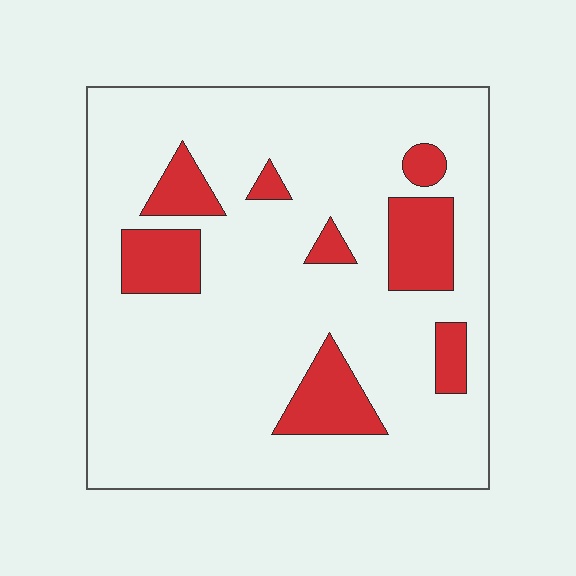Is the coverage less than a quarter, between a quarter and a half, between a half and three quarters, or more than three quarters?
Less than a quarter.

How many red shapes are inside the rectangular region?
8.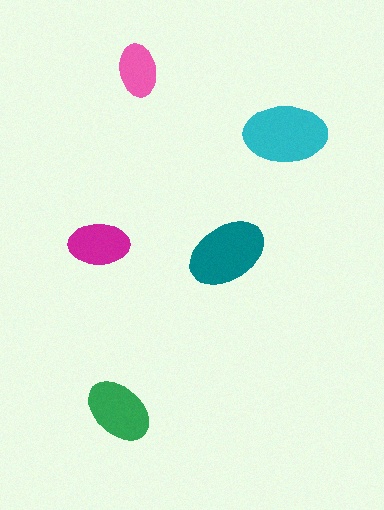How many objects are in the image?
There are 5 objects in the image.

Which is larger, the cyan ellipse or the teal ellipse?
The cyan one.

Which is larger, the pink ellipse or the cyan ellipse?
The cyan one.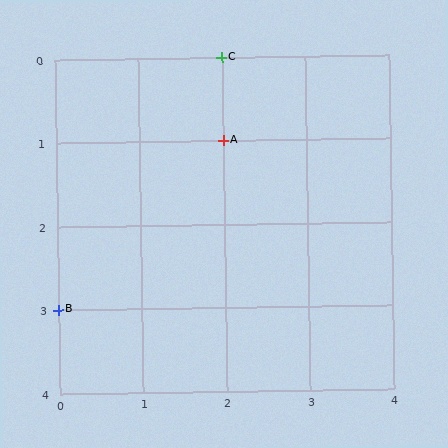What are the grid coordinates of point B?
Point B is at grid coordinates (0, 3).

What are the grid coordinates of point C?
Point C is at grid coordinates (2, 0).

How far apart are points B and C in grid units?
Points B and C are 2 columns and 3 rows apart (about 3.6 grid units diagonally).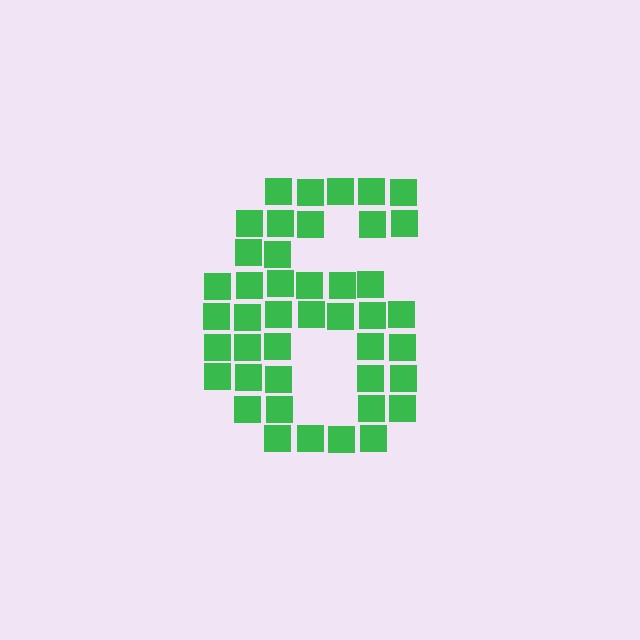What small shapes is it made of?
It is made of small squares.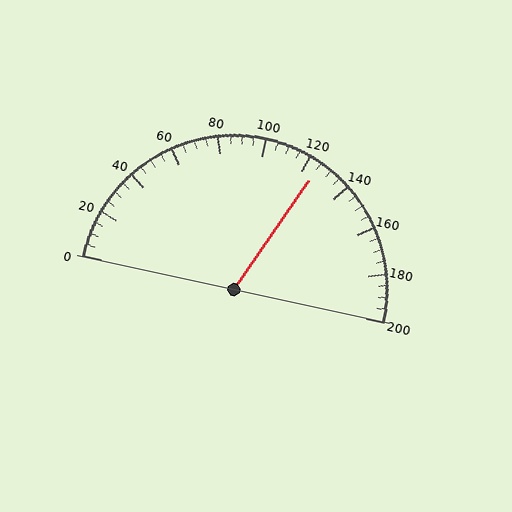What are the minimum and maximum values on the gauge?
The gauge ranges from 0 to 200.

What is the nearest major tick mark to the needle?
The nearest major tick mark is 120.